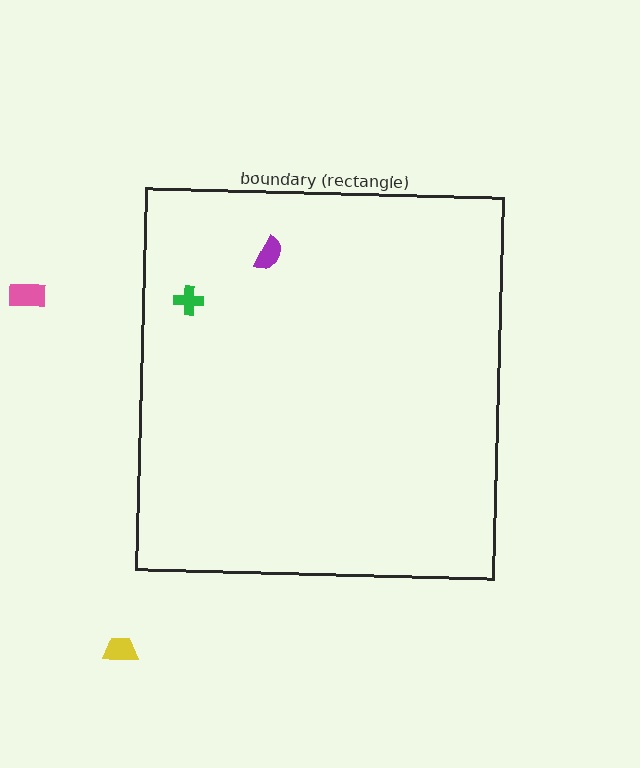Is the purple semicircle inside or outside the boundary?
Inside.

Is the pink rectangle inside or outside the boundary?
Outside.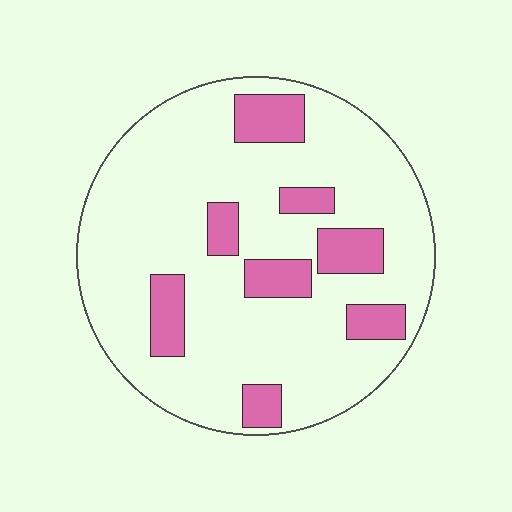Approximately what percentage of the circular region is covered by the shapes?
Approximately 20%.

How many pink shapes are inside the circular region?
8.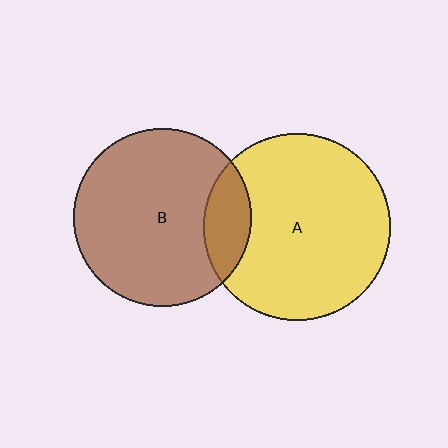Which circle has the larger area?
Circle A (yellow).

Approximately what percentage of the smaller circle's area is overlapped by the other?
Approximately 15%.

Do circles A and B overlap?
Yes.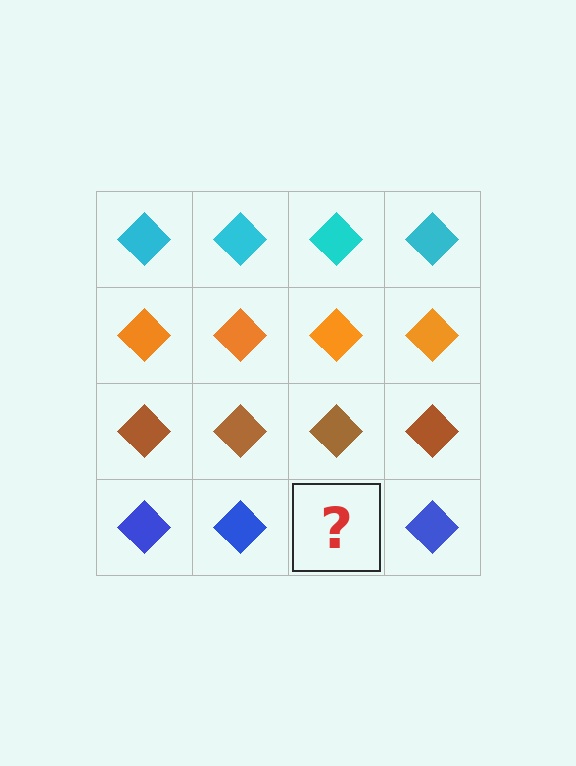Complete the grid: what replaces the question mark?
The question mark should be replaced with a blue diamond.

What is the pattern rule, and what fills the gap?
The rule is that each row has a consistent color. The gap should be filled with a blue diamond.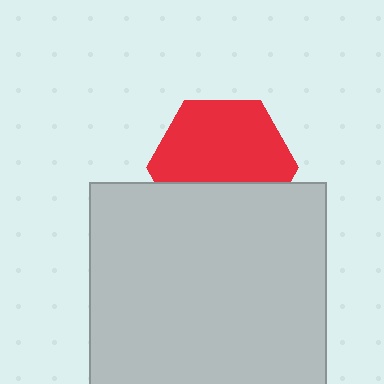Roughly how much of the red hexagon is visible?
About half of it is visible (roughly 64%).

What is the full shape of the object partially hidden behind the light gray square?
The partially hidden object is a red hexagon.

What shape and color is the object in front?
The object in front is a light gray square.